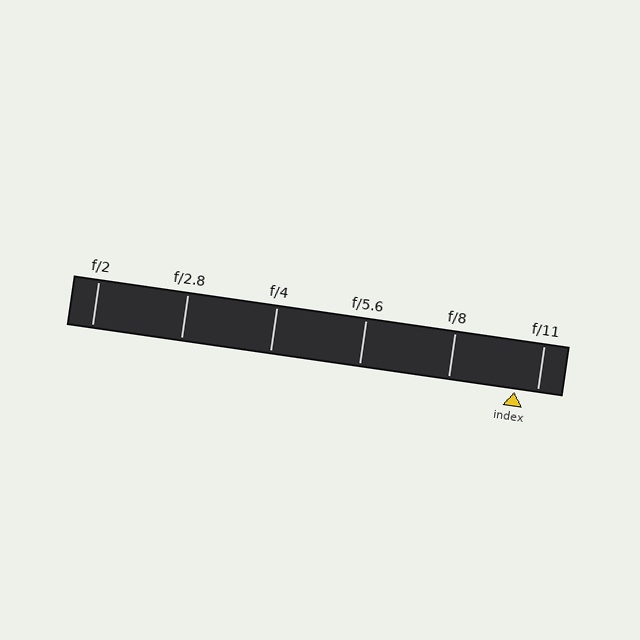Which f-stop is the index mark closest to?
The index mark is closest to f/11.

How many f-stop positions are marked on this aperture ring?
There are 6 f-stop positions marked.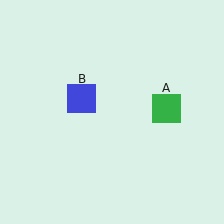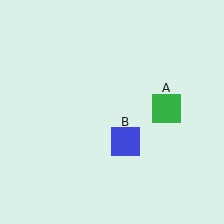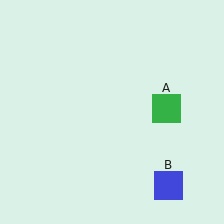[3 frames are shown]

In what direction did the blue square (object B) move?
The blue square (object B) moved down and to the right.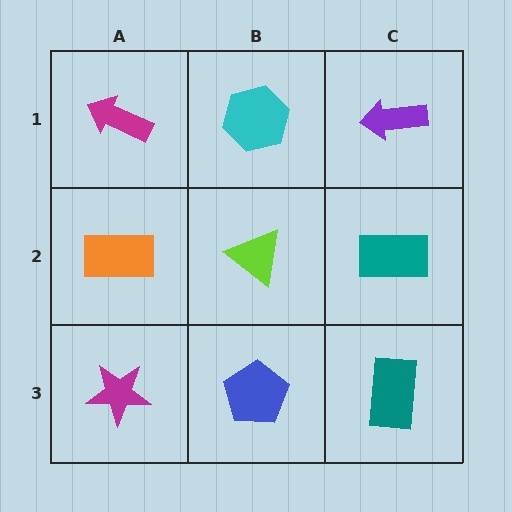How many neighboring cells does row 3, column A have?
2.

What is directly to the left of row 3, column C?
A blue pentagon.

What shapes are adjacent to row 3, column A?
An orange rectangle (row 2, column A), a blue pentagon (row 3, column B).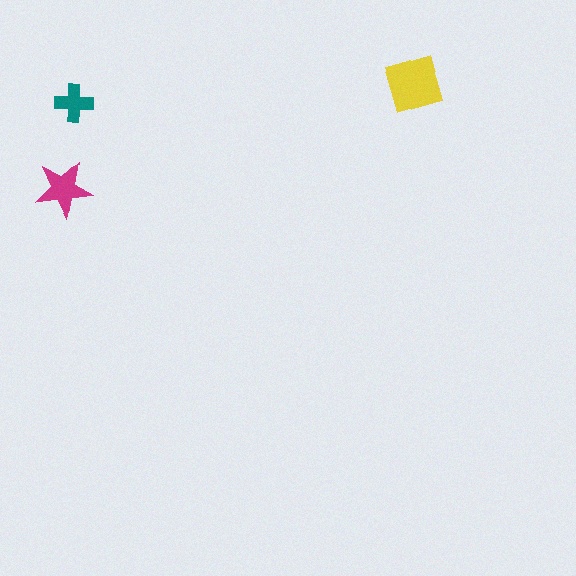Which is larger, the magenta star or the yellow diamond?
The yellow diamond.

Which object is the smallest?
The teal cross.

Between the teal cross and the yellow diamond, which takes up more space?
The yellow diamond.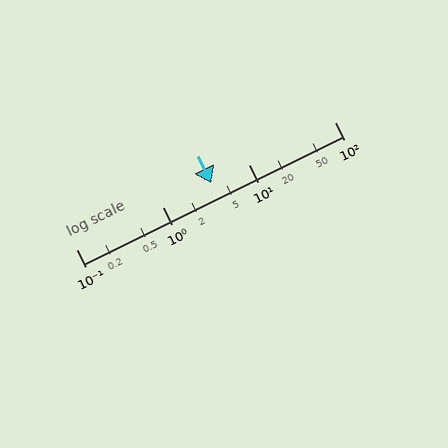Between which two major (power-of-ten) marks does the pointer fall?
The pointer is between 1 and 10.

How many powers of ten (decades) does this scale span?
The scale spans 3 decades, from 0.1 to 100.